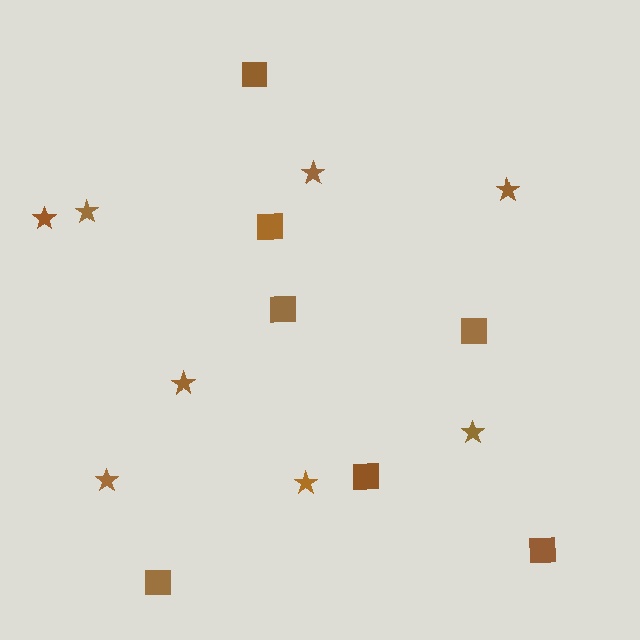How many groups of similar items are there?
There are 2 groups: one group of squares (7) and one group of stars (8).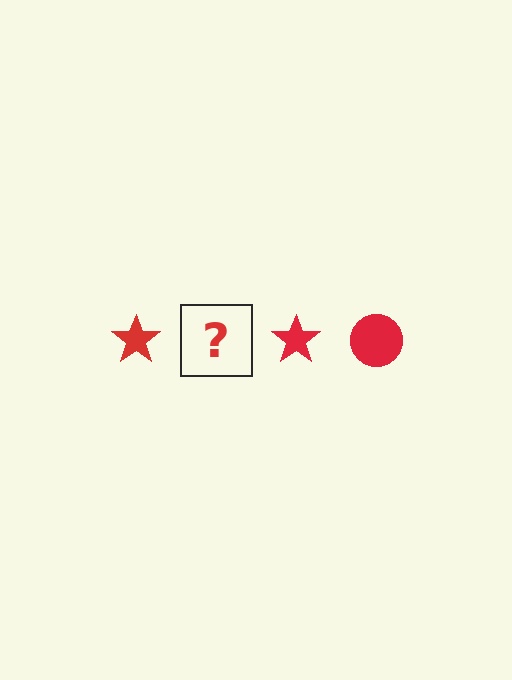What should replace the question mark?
The question mark should be replaced with a red circle.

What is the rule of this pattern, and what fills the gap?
The rule is that the pattern cycles through star, circle shapes in red. The gap should be filled with a red circle.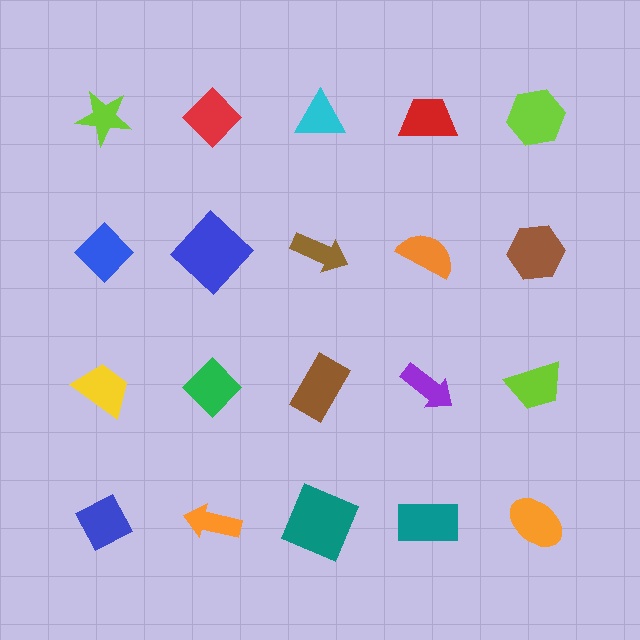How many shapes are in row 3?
5 shapes.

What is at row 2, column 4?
An orange semicircle.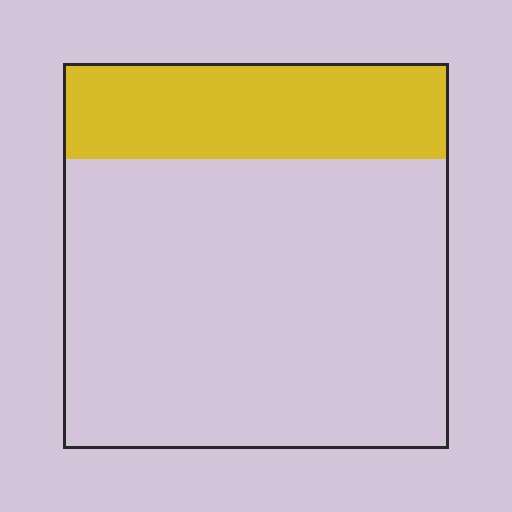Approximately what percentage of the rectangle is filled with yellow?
Approximately 25%.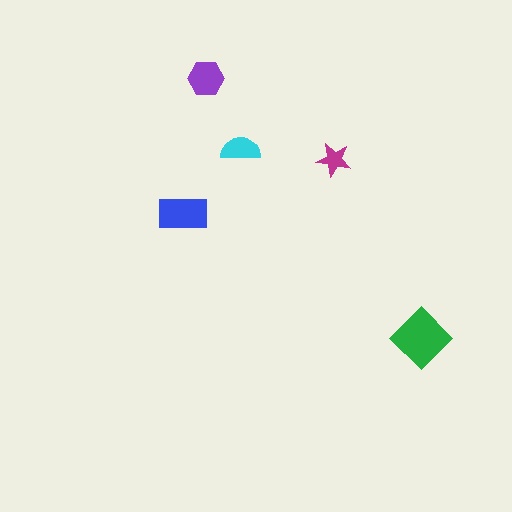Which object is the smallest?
The magenta star.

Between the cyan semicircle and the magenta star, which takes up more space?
The cyan semicircle.